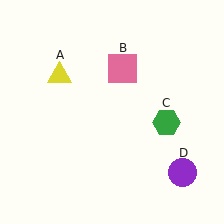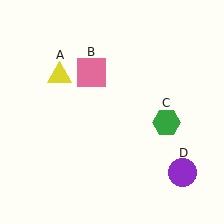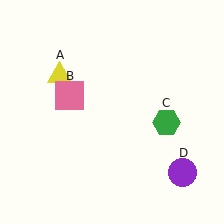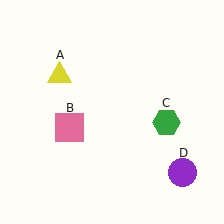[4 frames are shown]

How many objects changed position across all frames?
1 object changed position: pink square (object B).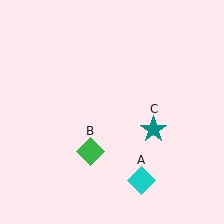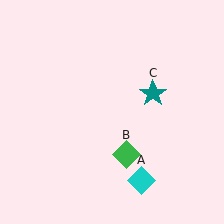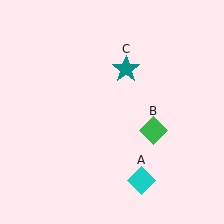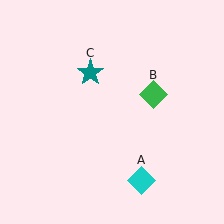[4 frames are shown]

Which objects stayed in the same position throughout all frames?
Cyan diamond (object A) remained stationary.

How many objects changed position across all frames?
2 objects changed position: green diamond (object B), teal star (object C).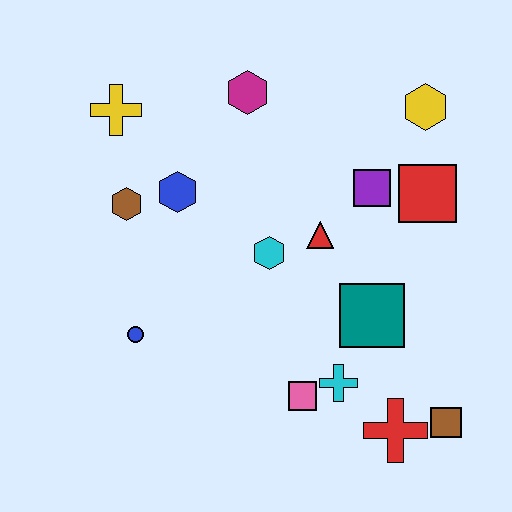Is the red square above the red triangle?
Yes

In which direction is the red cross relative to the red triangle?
The red cross is below the red triangle.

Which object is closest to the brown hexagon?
The blue hexagon is closest to the brown hexagon.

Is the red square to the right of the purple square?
Yes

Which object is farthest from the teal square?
The yellow cross is farthest from the teal square.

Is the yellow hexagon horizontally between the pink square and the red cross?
No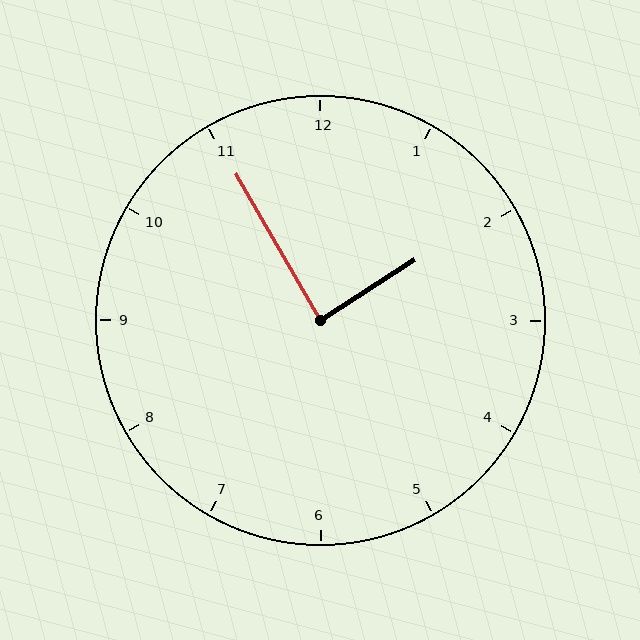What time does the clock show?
1:55.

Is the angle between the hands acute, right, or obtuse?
It is right.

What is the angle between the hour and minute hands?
Approximately 88 degrees.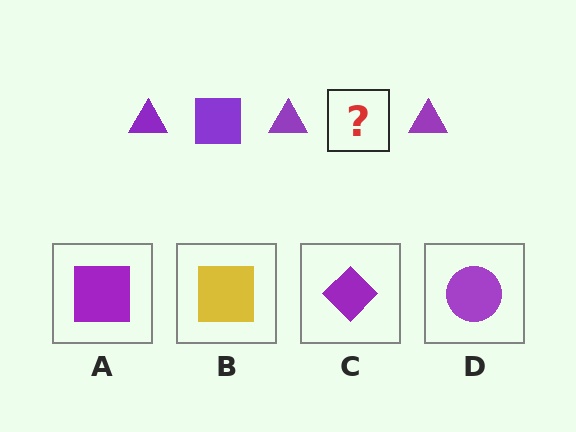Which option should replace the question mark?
Option A.